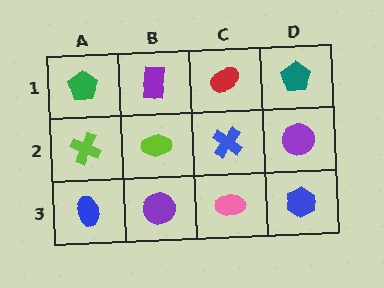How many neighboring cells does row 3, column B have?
3.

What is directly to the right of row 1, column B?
A red ellipse.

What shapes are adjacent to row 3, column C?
A blue cross (row 2, column C), a purple circle (row 3, column B), a blue hexagon (row 3, column D).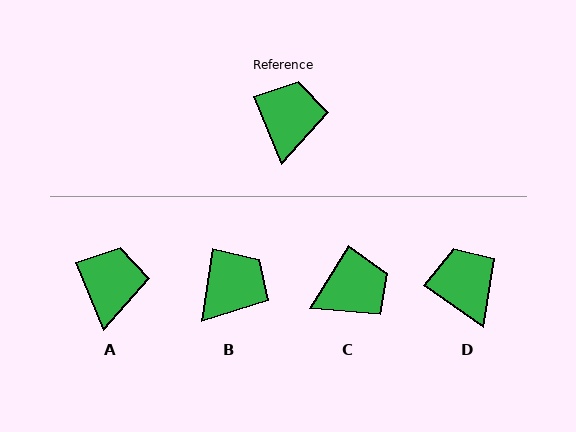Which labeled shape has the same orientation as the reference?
A.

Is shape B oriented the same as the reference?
No, it is off by about 31 degrees.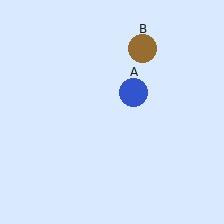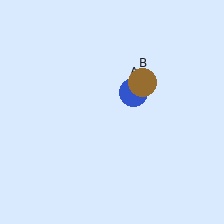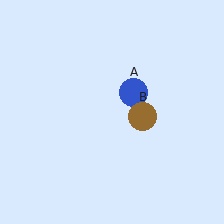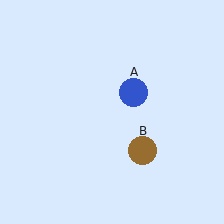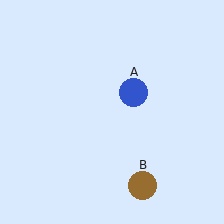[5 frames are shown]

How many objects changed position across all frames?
1 object changed position: brown circle (object B).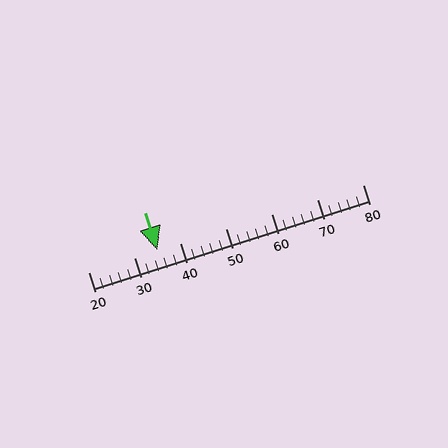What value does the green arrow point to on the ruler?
The green arrow points to approximately 35.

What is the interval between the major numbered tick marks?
The major tick marks are spaced 10 units apart.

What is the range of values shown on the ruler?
The ruler shows values from 20 to 80.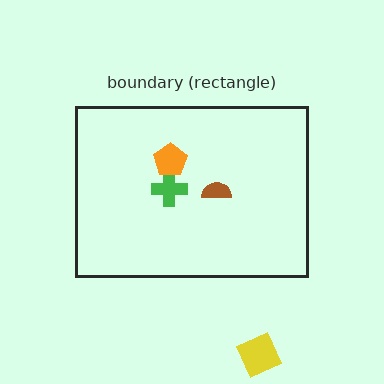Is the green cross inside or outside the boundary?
Inside.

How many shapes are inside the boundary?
3 inside, 1 outside.